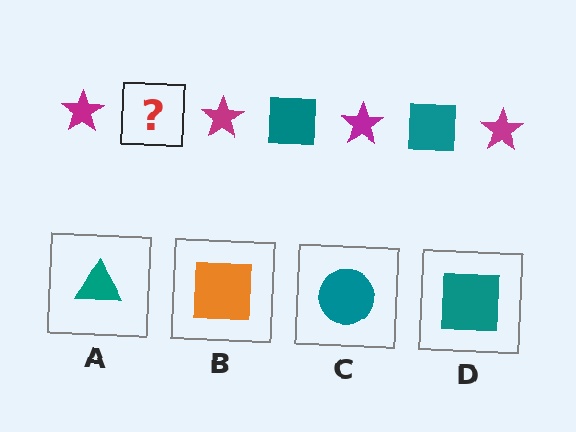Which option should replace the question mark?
Option D.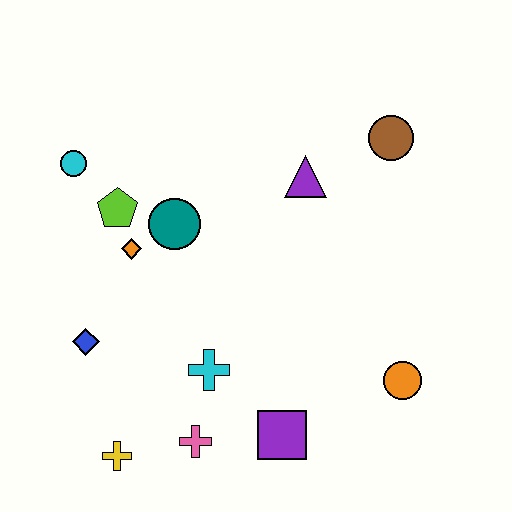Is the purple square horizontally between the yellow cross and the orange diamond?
No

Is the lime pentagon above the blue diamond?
Yes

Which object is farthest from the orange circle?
The cyan circle is farthest from the orange circle.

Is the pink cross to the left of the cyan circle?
No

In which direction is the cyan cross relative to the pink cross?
The cyan cross is above the pink cross.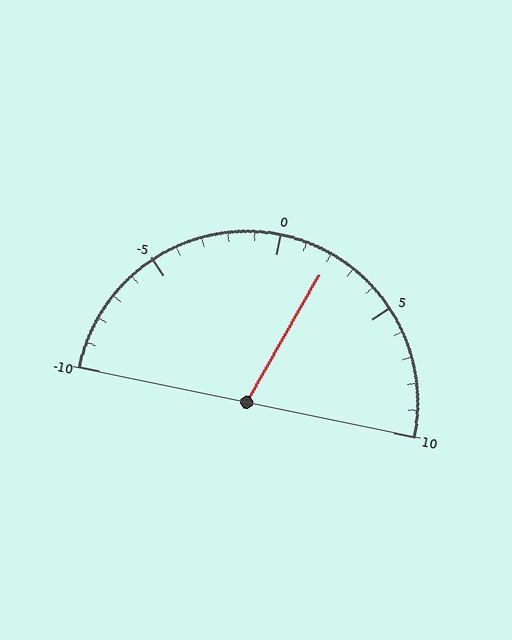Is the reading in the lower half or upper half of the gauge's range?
The reading is in the upper half of the range (-10 to 10).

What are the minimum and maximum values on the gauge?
The gauge ranges from -10 to 10.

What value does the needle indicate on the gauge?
The needle indicates approximately 2.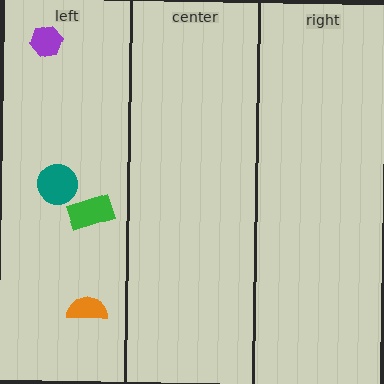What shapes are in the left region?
The purple hexagon, the teal circle, the orange semicircle, the green rectangle.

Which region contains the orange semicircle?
The left region.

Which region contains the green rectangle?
The left region.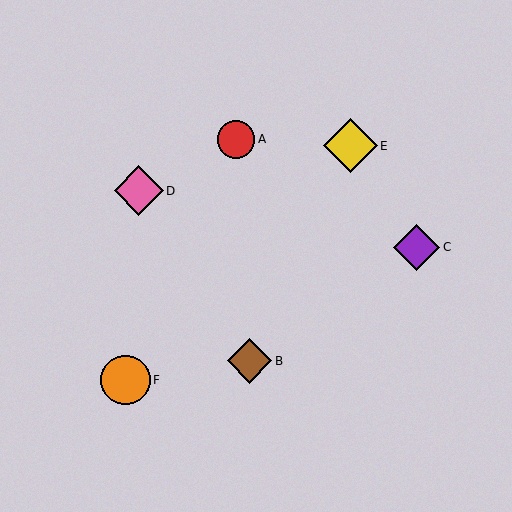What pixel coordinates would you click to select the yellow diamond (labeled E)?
Click at (350, 146) to select the yellow diamond E.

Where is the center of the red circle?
The center of the red circle is at (236, 139).